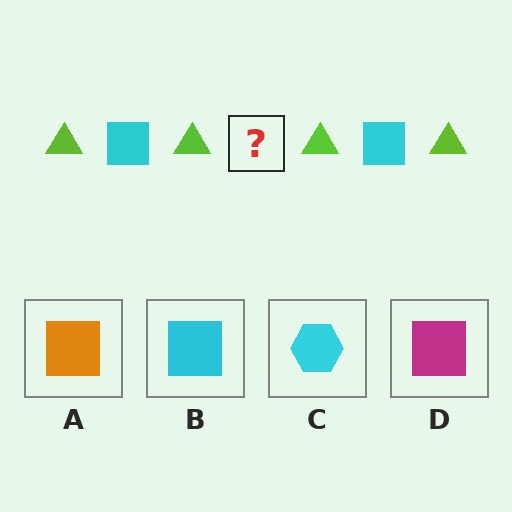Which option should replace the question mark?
Option B.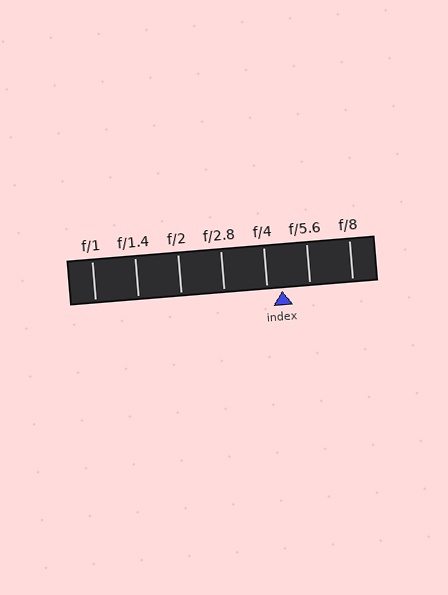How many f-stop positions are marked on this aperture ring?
There are 7 f-stop positions marked.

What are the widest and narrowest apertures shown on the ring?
The widest aperture shown is f/1 and the narrowest is f/8.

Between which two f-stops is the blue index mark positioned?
The index mark is between f/4 and f/5.6.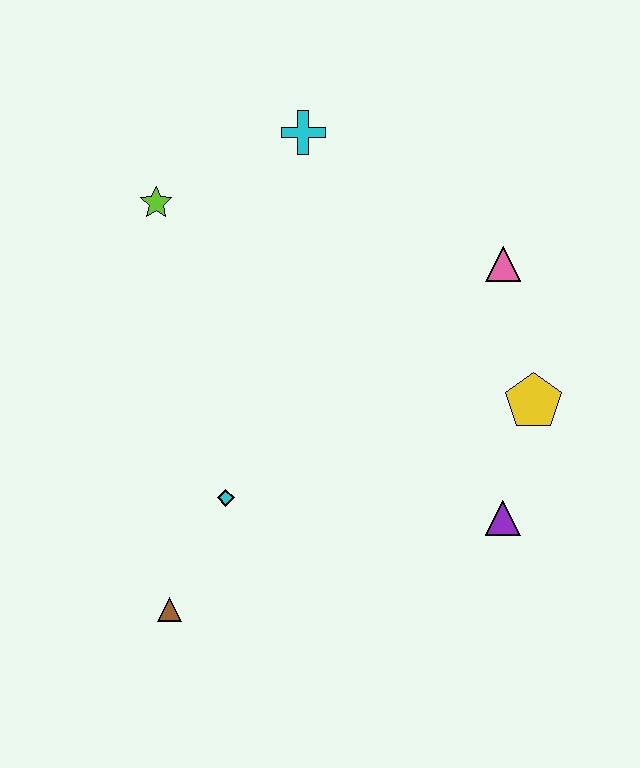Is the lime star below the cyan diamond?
No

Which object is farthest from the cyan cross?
The brown triangle is farthest from the cyan cross.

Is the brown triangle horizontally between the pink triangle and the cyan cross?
No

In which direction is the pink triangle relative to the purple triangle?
The pink triangle is above the purple triangle.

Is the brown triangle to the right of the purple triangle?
No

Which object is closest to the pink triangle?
The yellow pentagon is closest to the pink triangle.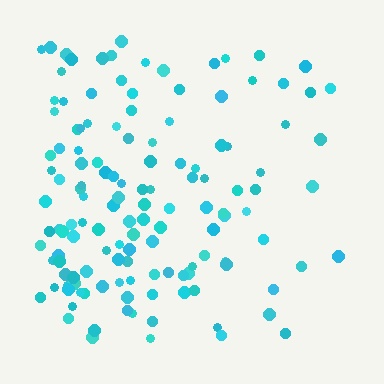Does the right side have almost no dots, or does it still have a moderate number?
Still a moderate number, just noticeably fewer than the left.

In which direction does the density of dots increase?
From right to left, with the left side densest.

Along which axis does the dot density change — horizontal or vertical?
Horizontal.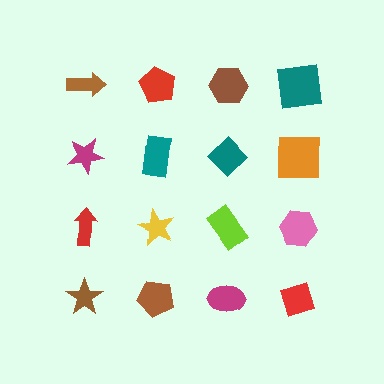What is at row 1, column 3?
A brown hexagon.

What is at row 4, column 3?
A magenta ellipse.